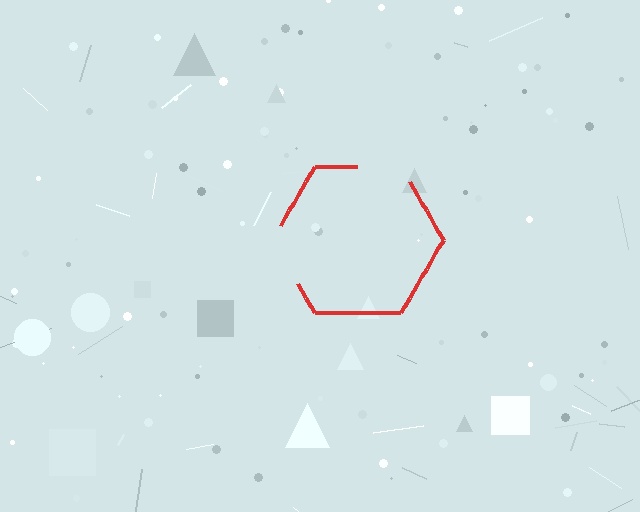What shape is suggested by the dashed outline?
The dashed outline suggests a hexagon.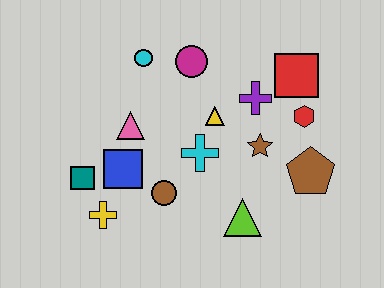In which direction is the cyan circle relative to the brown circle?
The cyan circle is above the brown circle.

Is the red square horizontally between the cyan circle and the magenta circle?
No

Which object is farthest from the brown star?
The teal square is farthest from the brown star.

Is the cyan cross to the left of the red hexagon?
Yes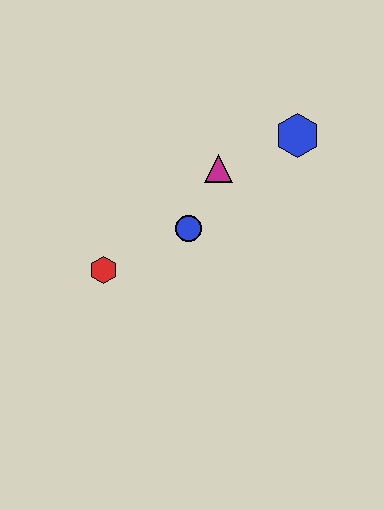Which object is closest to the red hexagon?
The blue circle is closest to the red hexagon.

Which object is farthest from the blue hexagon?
The red hexagon is farthest from the blue hexagon.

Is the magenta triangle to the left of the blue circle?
No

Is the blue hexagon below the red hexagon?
No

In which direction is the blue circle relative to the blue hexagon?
The blue circle is to the left of the blue hexagon.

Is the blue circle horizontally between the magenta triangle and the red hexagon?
Yes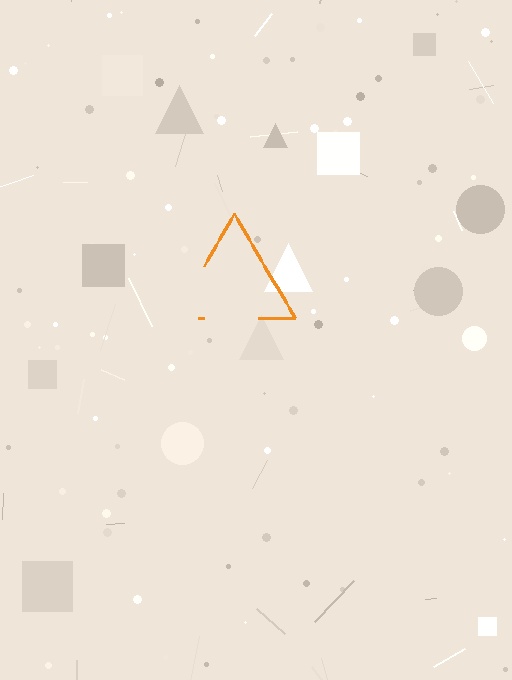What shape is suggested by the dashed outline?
The dashed outline suggests a triangle.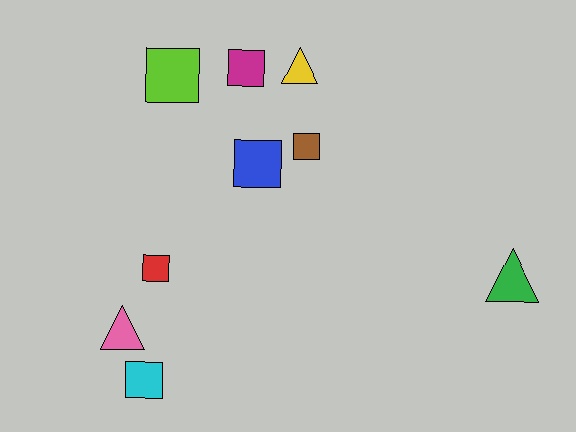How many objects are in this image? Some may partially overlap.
There are 9 objects.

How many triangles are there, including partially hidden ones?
There are 3 triangles.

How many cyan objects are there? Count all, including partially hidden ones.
There is 1 cyan object.